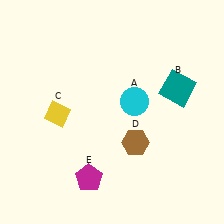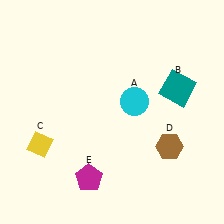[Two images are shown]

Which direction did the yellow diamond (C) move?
The yellow diamond (C) moved down.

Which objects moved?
The objects that moved are: the yellow diamond (C), the brown hexagon (D).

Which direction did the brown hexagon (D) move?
The brown hexagon (D) moved right.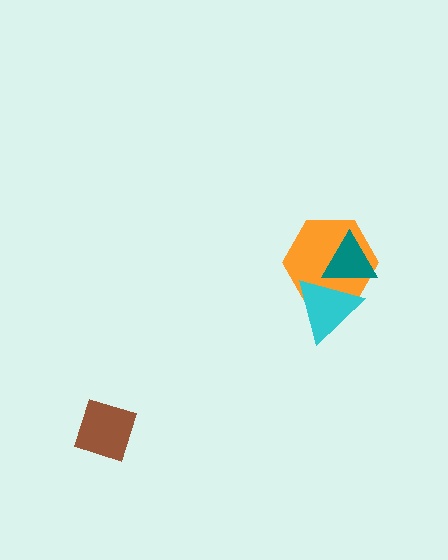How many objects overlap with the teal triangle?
2 objects overlap with the teal triangle.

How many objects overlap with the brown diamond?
0 objects overlap with the brown diamond.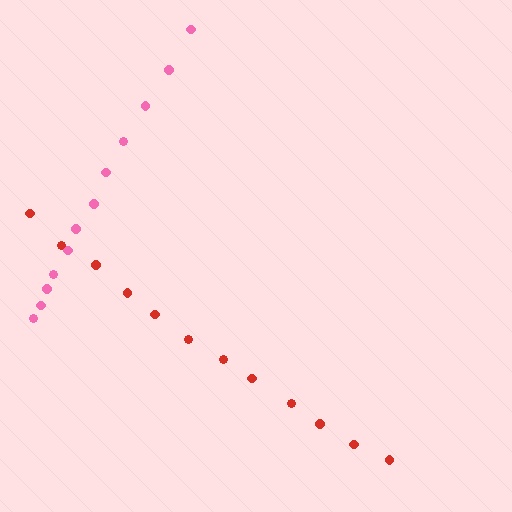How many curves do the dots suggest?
There are 2 distinct paths.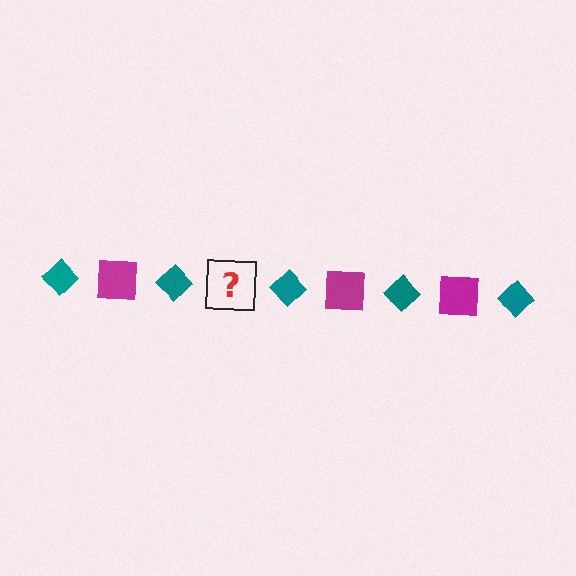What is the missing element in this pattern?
The missing element is a magenta square.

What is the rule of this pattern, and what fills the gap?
The rule is that the pattern alternates between teal diamond and magenta square. The gap should be filled with a magenta square.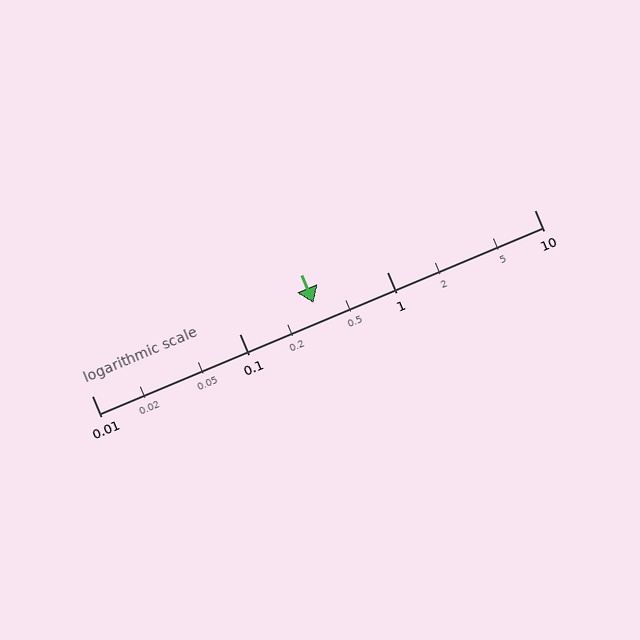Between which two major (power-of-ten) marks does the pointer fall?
The pointer is between 0.1 and 1.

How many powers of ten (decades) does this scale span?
The scale spans 3 decades, from 0.01 to 10.